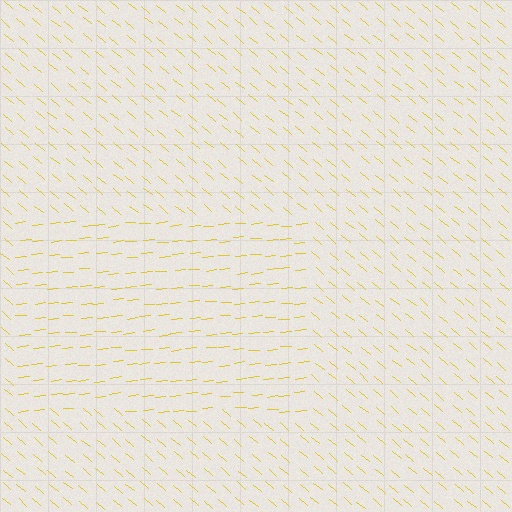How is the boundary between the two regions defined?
The boundary is defined purely by a change in line orientation (approximately 45 degrees difference). All lines are the same color and thickness.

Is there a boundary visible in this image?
Yes, there is a texture boundary formed by a change in line orientation.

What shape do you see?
I see a rectangle.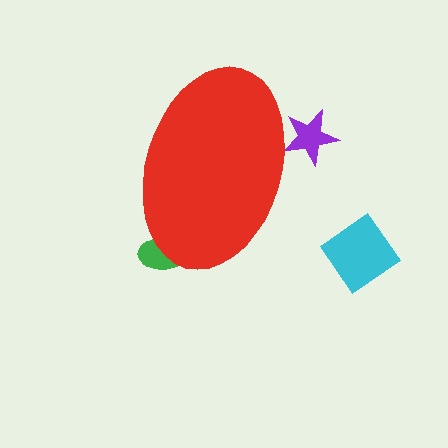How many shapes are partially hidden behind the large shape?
2 shapes are partially hidden.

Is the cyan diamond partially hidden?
No, the cyan diamond is fully visible.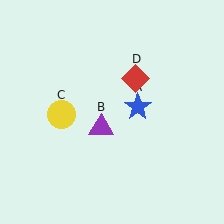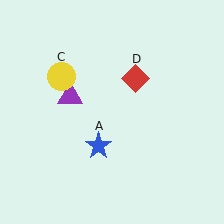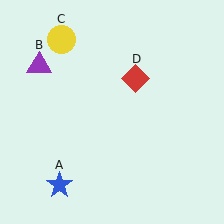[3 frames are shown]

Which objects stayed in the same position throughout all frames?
Red diamond (object D) remained stationary.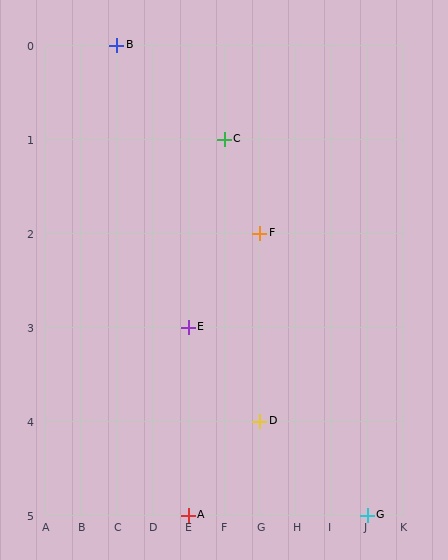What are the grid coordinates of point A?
Point A is at grid coordinates (E, 5).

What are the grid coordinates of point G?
Point G is at grid coordinates (J, 5).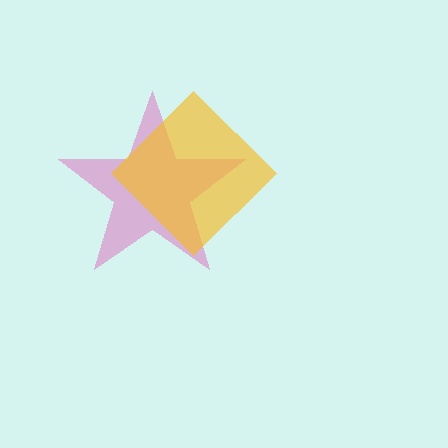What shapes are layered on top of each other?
The layered shapes are: a pink star, a yellow diamond.